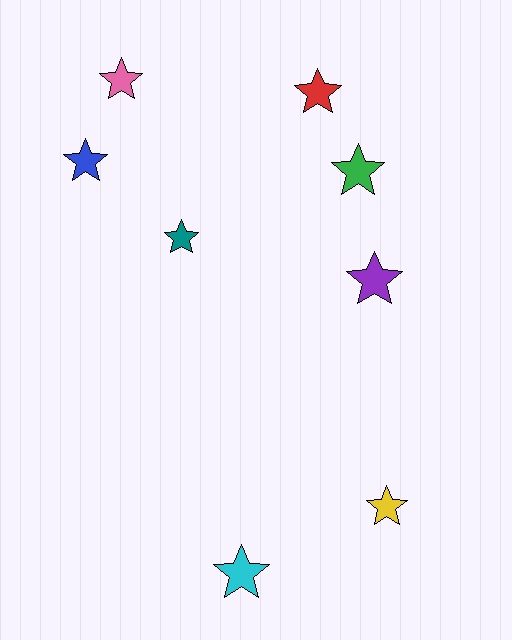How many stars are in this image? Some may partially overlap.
There are 8 stars.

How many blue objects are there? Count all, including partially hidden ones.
There is 1 blue object.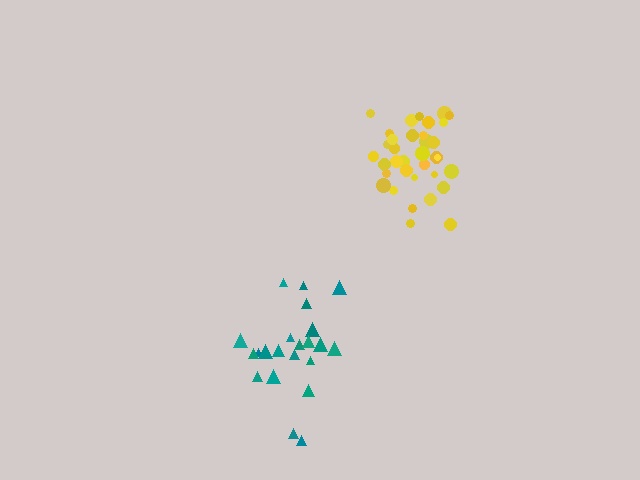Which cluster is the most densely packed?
Yellow.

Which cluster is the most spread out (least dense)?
Teal.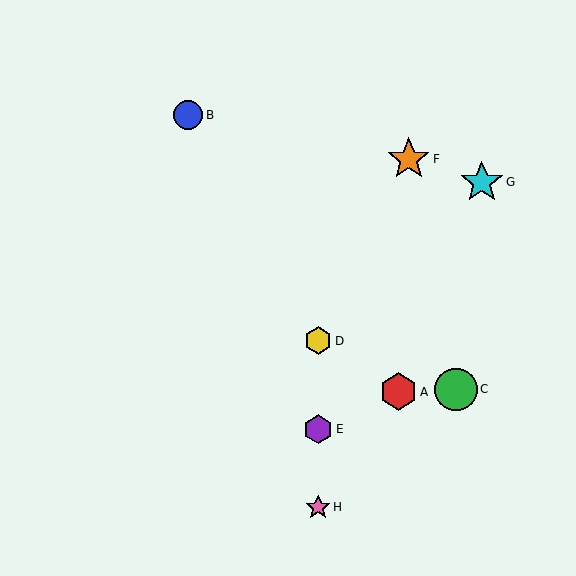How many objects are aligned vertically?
3 objects (D, E, H) are aligned vertically.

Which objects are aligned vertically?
Objects D, E, H are aligned vertically.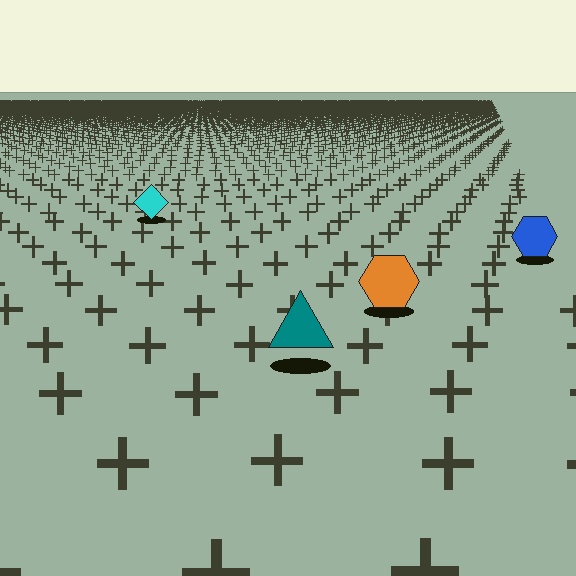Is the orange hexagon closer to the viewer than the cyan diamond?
Yes. The orange hexagon is closer — you can tell from the texture gradient: the ground texture is coarser near it.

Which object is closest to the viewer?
The teal triangle is closest. The texture marks near it are larger and more spread out.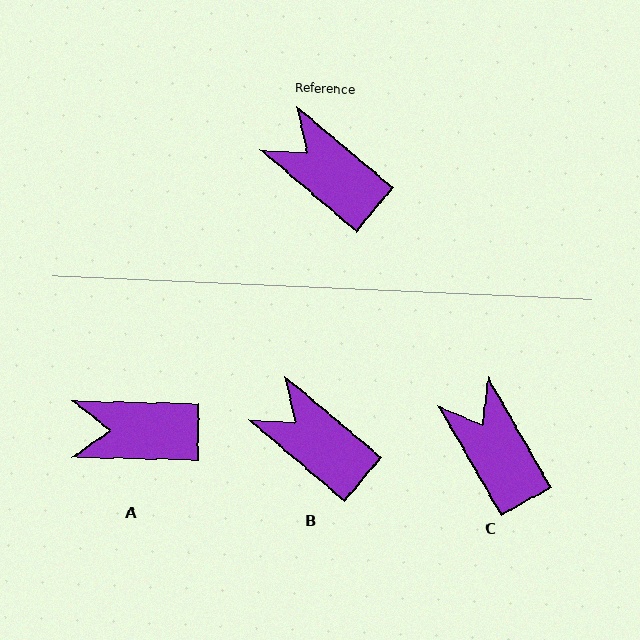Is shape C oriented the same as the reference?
No, it is off by about 20 degrees.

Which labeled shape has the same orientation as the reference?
B.